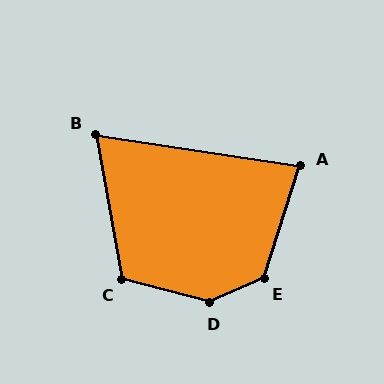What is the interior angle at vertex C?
Approximately 115 degrees (obtuse).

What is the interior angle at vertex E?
Approximately 133 degrees (obtuse).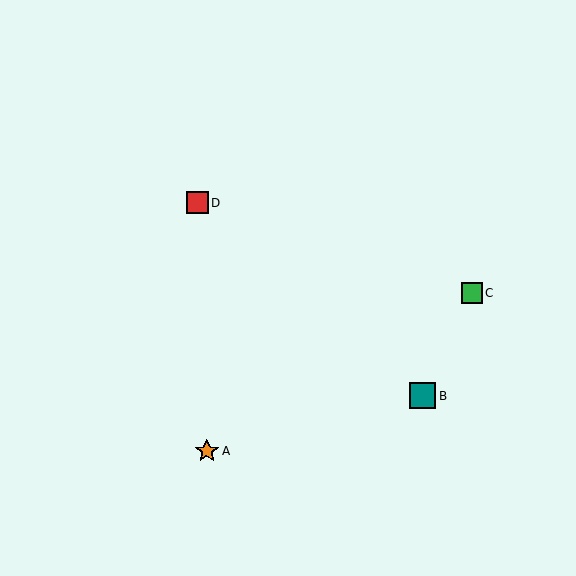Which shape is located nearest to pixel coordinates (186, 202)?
The red square (labeled D) at (197, 203) is nearest to that location.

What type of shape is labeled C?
Shape C is a green square.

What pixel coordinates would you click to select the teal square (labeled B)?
Click at (423, 396) to select the teal square B.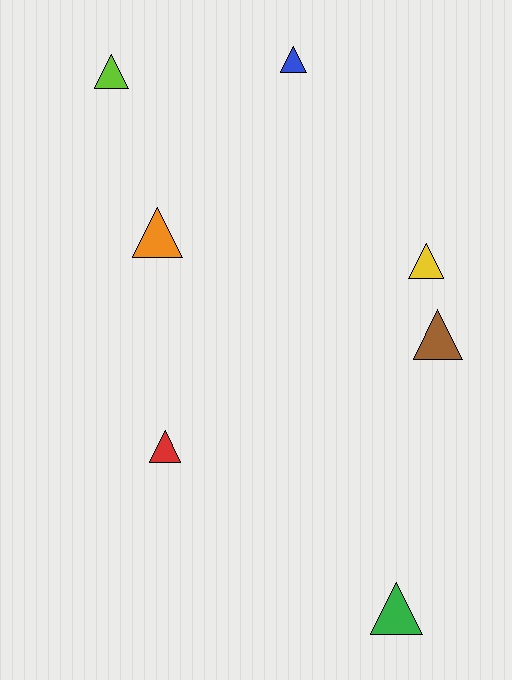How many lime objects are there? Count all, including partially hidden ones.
There is 1 lime object.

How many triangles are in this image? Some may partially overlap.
There are 7 triangles.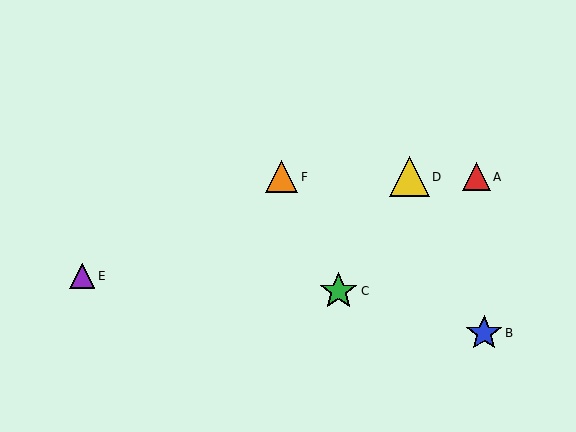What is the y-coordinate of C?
Object C is at y≈291.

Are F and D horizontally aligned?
Yes, both are at y≈177.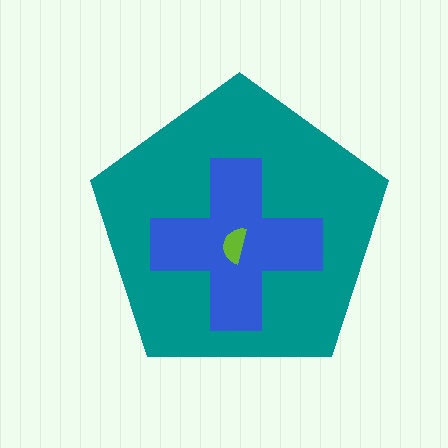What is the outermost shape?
The teal pentagon.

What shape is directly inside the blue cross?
The lime semicircle.